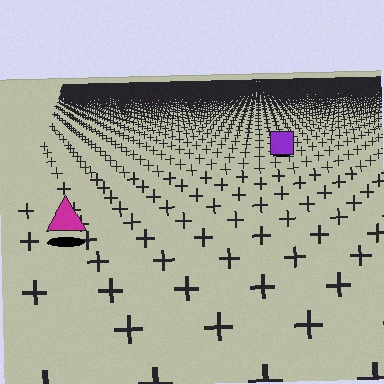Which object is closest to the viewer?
The magenta triangle is closest. The texture marks near it are larger and more spread out.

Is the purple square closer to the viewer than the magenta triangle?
No. The magenta triangle is closer — you can tell from the texture gradient: the ground texture is coarser near it.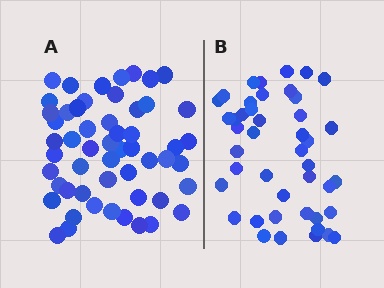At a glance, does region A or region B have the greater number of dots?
Region A (the left region) has more dots.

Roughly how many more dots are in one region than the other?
Region A has roughly 10 or so more dots than region B.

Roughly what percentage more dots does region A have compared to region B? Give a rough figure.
About 25% more.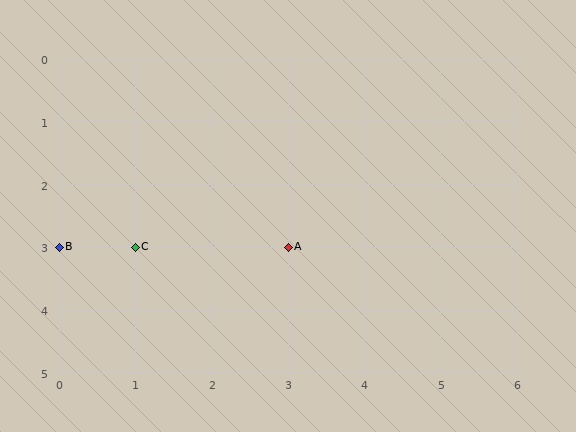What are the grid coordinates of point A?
Point A is at grid coordinates (3, 3).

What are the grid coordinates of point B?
Point B is at grid coordinates (0, 3).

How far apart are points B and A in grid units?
Points B and A are 3 columns apart.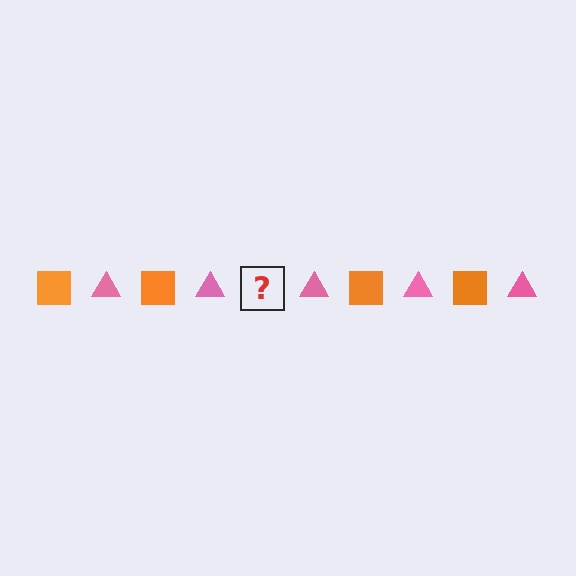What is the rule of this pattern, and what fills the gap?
The rule is that the pattern alternates between orange square and pink triangle. The gap should be filled with an orange square.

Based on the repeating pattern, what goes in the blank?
The blank should be an orange square.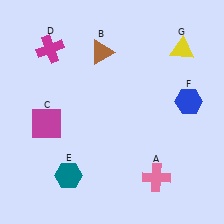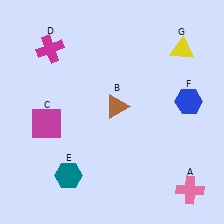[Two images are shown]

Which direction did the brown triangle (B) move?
The brown triangle (B) moved down.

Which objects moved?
The objects that moved are: the pink cross (A), the brown triangle (B).